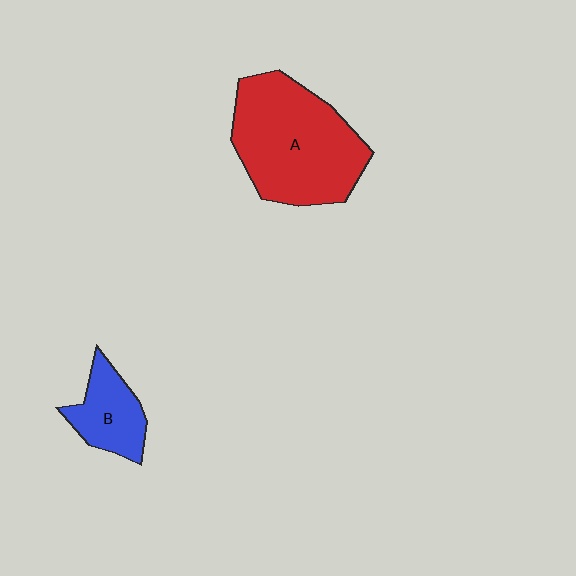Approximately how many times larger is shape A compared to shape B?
Approximately 2.6 times.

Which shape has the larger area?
Shape A (red).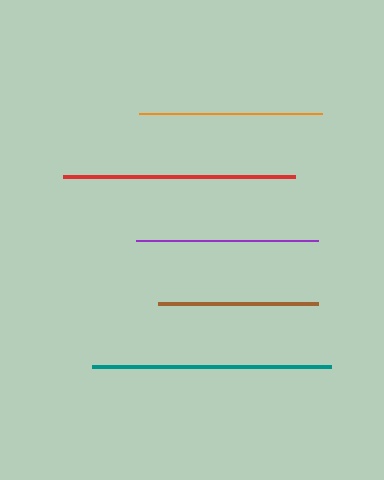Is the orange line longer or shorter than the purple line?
The orange line is longer than the purple line.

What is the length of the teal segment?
The teal segment is approximately 239 pixels long.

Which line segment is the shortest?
The brown line is the shortest at approximately 159 pixels.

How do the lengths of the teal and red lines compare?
The teal and red lines are approximately the same length.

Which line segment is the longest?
The teal line is the longest at approximately 239 pixels.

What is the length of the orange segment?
The orange segment is approximately 183 pixels long.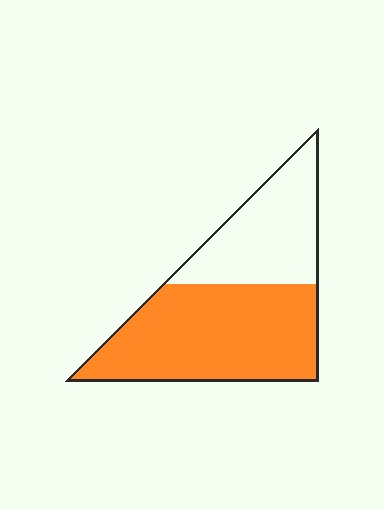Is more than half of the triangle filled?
Yes.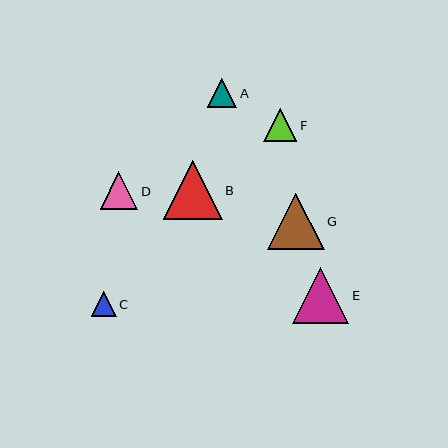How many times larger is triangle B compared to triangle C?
Triangle B is approximately 2.4 times the size of triangle C.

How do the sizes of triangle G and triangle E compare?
Triangle G and triangle E are approximately the same size.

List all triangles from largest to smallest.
From largest to smallest: B, G, E, D, F, A, C.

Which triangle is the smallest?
Triangle C is the smallest with a size of approximately 25 pixels.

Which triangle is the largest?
Triangle B is the largest with a size of approximately 59 pixels.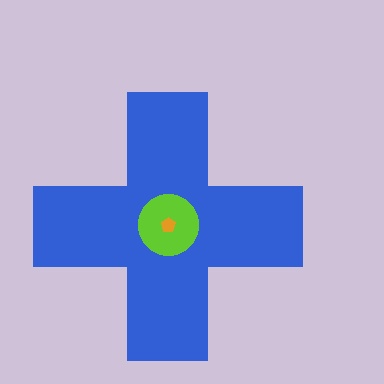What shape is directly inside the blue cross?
The lime circle.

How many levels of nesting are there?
3.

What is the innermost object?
The orange pentagon.